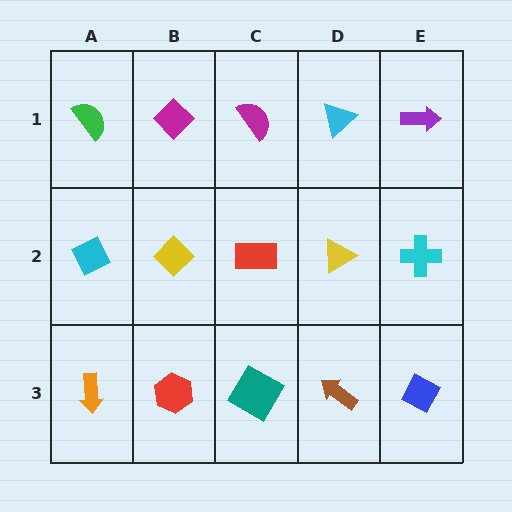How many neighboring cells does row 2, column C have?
4.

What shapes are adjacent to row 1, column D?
A yellow triangle (row 2, column D), a magenta semicircle (row 1, column C), a purple arrow (row 1, column E).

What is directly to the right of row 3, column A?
A red hexagon.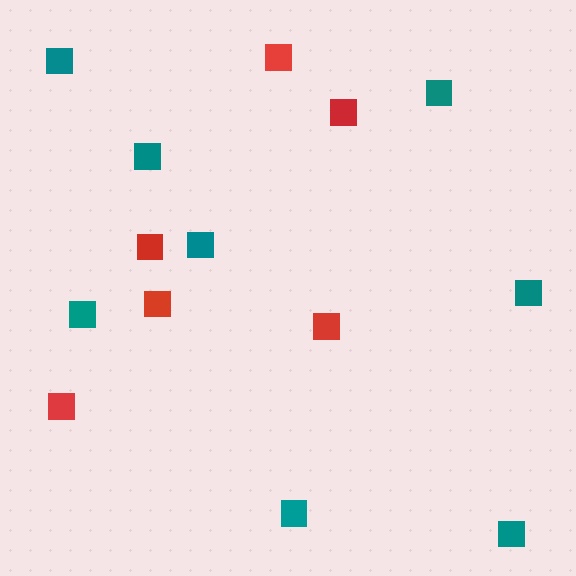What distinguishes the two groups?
There are 2 groups: one group of red squares (6) and one group of teal squares (8).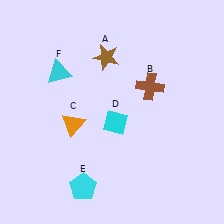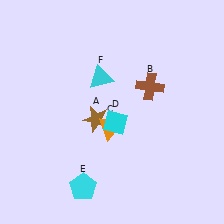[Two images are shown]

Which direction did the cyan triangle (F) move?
The cyan triangle (F) moved right.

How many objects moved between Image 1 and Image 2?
3 objects moved between the two images.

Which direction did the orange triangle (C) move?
The orange triangle (C) moved right.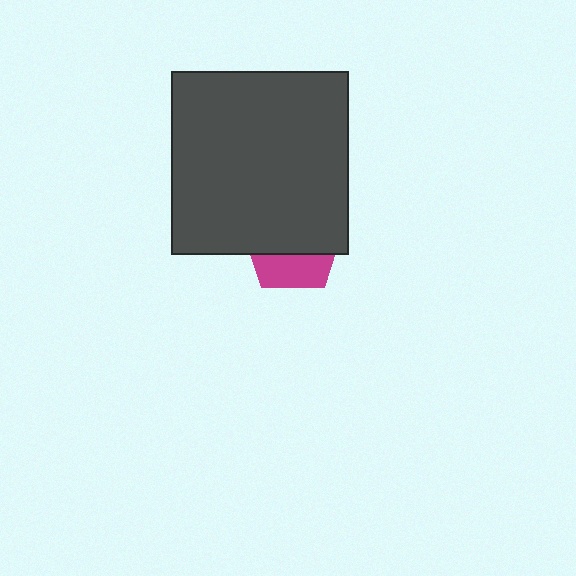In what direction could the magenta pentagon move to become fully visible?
The magenta pentagon could move down. That would shift it out from behind the dark gray rectangle entirely.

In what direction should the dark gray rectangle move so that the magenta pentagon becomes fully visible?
The dark gray rectangle should move up. That is the shortest direction to clear the overlap and leave the magenta pentagon fully visible.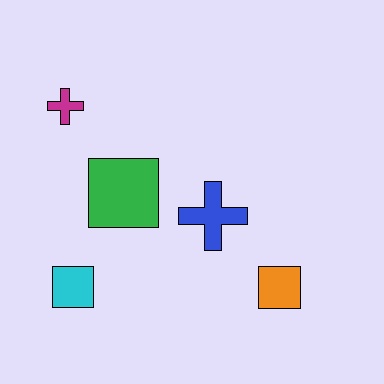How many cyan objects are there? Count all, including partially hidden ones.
There is 1 cyan object.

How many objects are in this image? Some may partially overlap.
There are 5 objects.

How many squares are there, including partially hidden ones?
There are 3 squares.